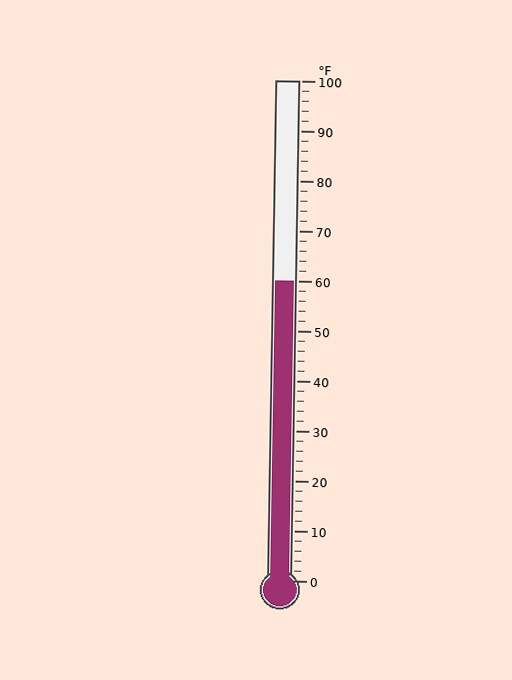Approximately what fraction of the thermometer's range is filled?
The thermometer is filled to approximately 60% of its range.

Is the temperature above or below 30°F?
The temperature is above 30°F.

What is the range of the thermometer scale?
The thermometer scale ranges from 0°F to 100°F.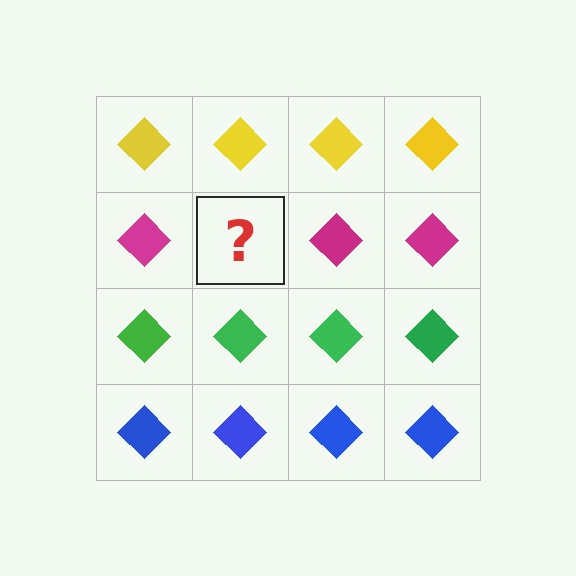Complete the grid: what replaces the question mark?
The question mark should be replaced with a magenta diamond.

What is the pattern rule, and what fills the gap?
The rule is that each row has a consistent color. The gap should be filled with a magenta diamond.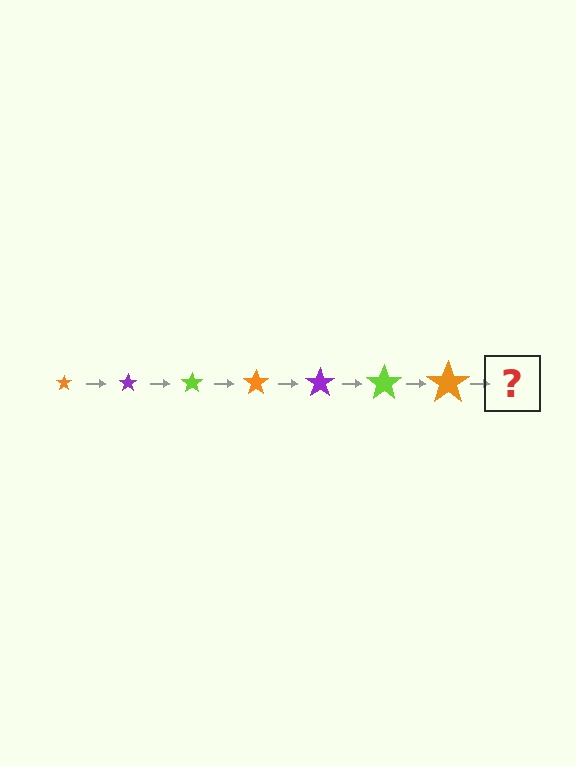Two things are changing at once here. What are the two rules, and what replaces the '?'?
The two rules are that the star grows larger each step and the color cycles through orange, purple, and lime. The '?' should be a purple star, larger than the previous one.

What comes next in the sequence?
The next element should be a purple star, larger than the previous one.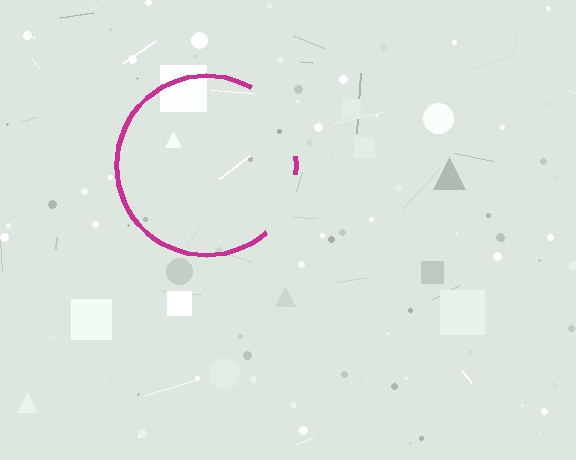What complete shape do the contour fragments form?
The contour fragments form a circle.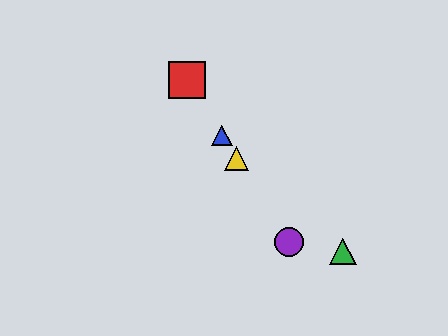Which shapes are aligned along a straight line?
The red square, the blue triangle, the yellow triangle, the purple circle are aligned along a straight line.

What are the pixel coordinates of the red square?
The red square is at (187, 80).